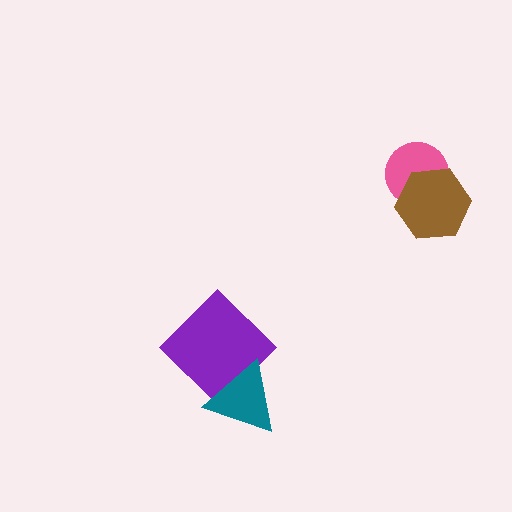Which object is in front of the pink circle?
The brown hexagon is in front of the pink circle.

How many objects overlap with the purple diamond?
1 object overlaps with the purple diamond.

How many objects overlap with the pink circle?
1 object overlaps with the pink circle.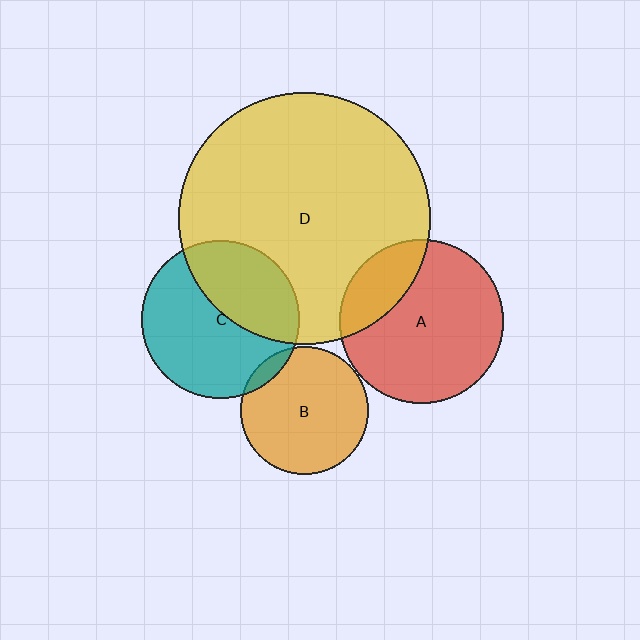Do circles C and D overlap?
Yes.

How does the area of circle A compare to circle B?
Approximately 1.6 times.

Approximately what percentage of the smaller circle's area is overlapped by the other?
Approximately 40%.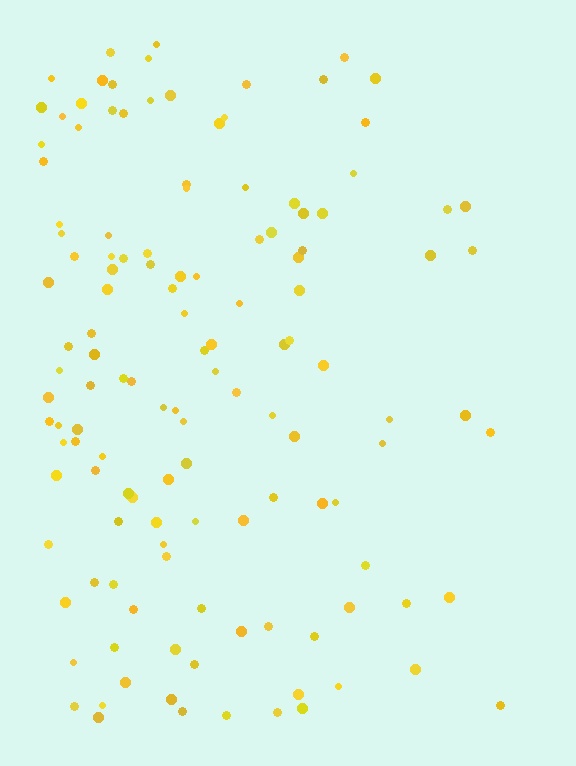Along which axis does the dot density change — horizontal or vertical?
Horizontal.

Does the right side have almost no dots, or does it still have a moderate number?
Still a moderate number, just noticeably fewer than the left.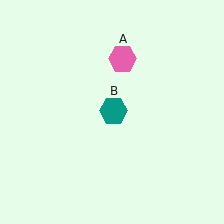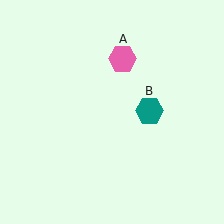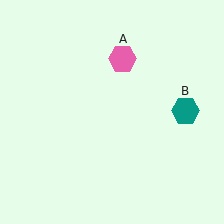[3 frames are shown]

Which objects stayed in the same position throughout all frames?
Pink hexagon (object A) remained stationary.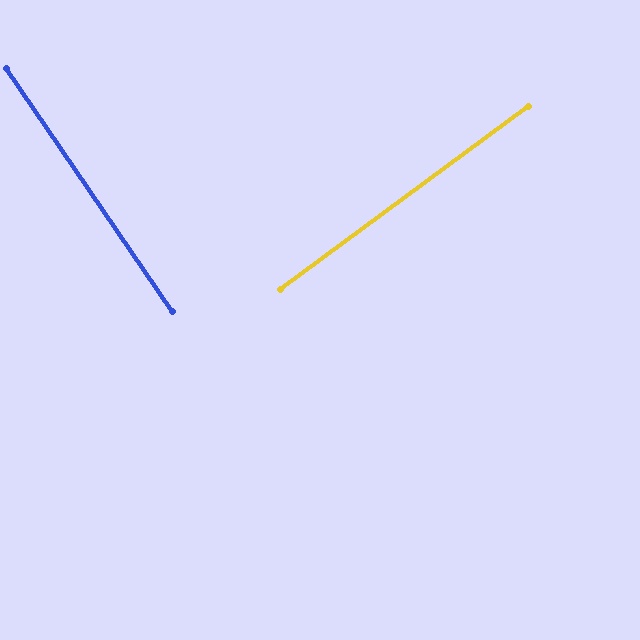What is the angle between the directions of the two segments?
Approximately 88 degrees.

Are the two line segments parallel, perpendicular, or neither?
Perpendicular — they meet at approximately 88°.